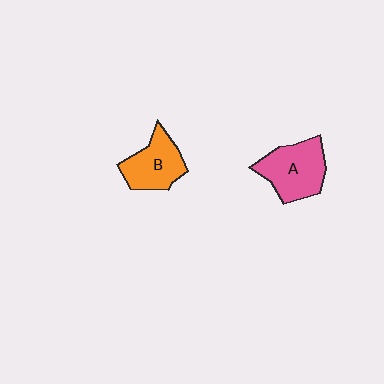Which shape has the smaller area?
Shape B (orange).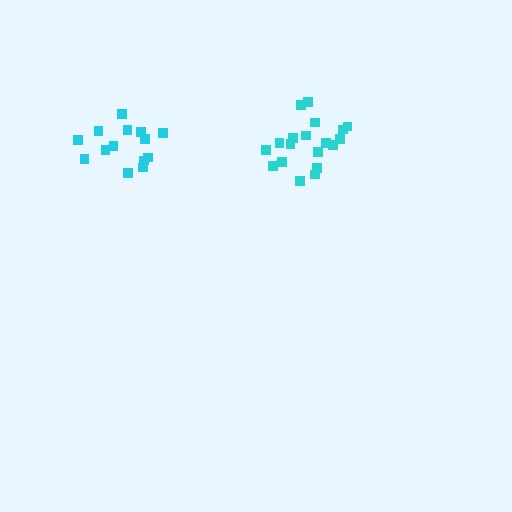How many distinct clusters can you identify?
There are 2 distinct clusters.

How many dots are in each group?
Group 1: 14 dots, Group 2: 19 dots (33 total).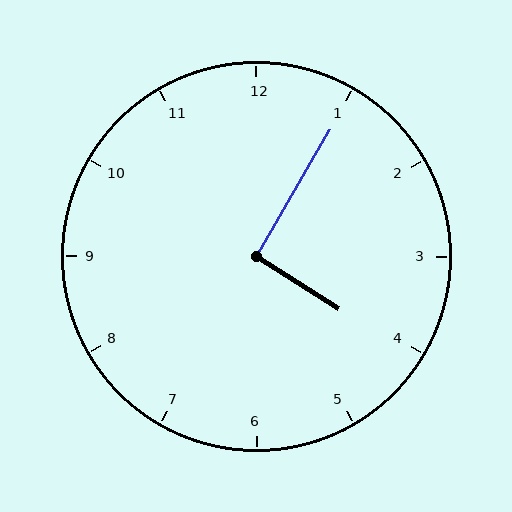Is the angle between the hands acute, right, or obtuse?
It is right.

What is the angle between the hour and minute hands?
Approximately 92 degrees.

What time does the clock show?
4:05.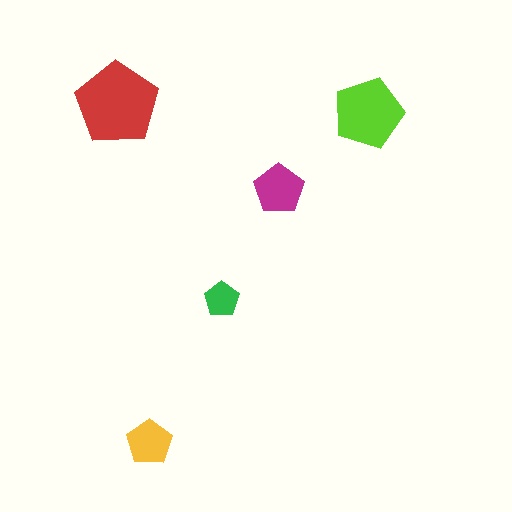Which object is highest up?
The red pentagon is topmost.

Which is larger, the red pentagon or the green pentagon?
The red one.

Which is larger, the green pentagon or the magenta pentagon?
The magenta one.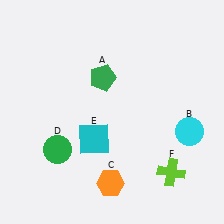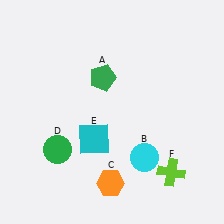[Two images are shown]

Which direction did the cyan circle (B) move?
The cyan circle (B) moved left.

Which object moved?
The cyan circle (B) moved left.